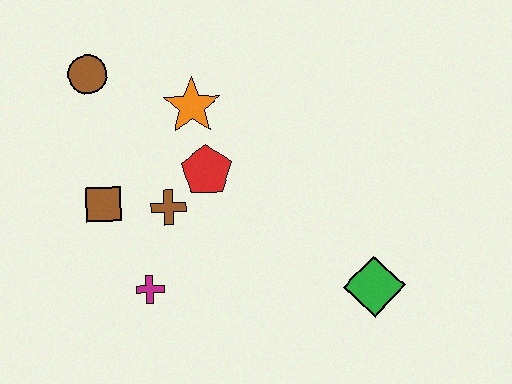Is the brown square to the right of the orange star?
No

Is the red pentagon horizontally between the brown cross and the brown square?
No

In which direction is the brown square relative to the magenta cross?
The brown square is above the magenta cross.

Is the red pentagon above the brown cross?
Yes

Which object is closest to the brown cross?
The red pentagon is closest to the brown cross.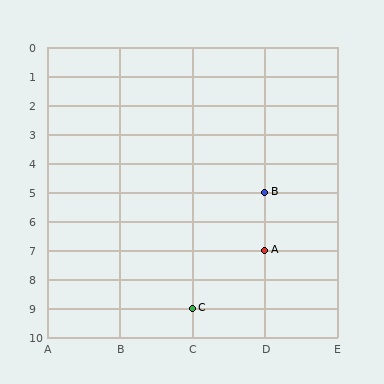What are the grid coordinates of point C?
Point C is at grid coordinates (C, 9).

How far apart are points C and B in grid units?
Points C and B are 1 column and 4 rows apart (about 4.1 grid units diagonally).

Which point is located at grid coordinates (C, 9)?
Point C is at (C, 9).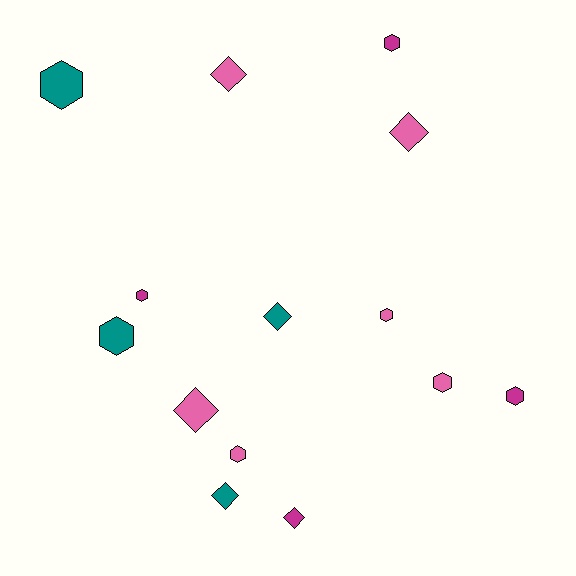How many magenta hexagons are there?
There are 3 magenta hexagons.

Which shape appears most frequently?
Hexagon, with 8 objects.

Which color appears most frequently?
Pink, with 6 objects.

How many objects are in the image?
There are 14 objects.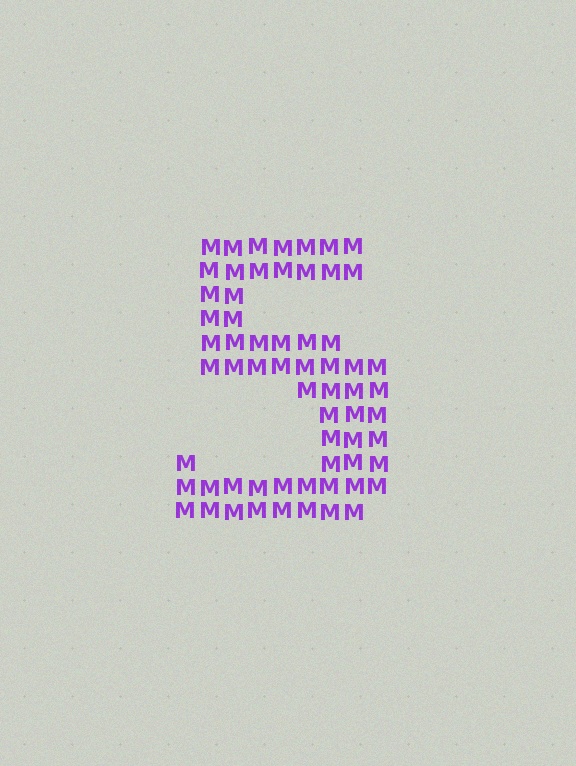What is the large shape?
The large shape is the digit 5.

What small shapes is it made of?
It is made of small letter M's.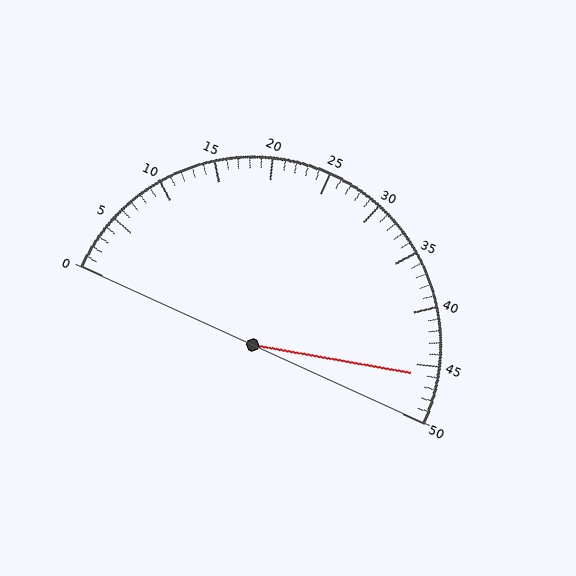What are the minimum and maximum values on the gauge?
The gauge ranges from 0 to 50.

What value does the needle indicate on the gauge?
The needle indicates approximately 46.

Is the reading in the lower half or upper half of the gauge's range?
The reading is in the upper half of the range (0 to 50).